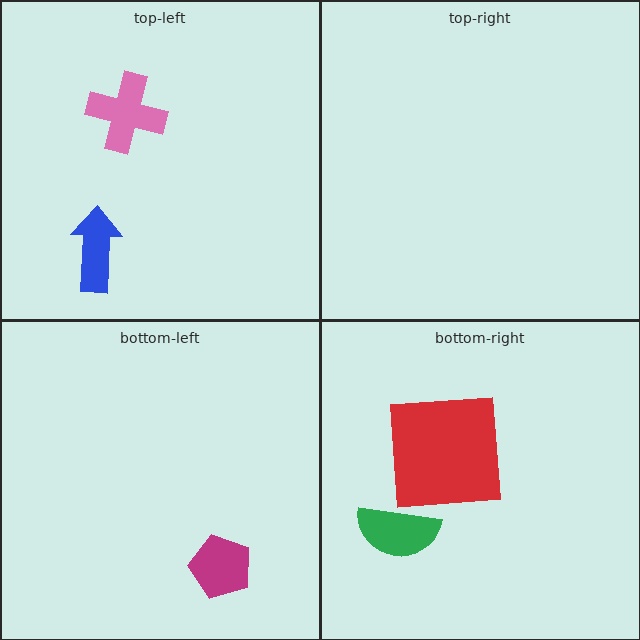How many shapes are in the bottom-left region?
1.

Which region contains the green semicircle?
The bottom-right region.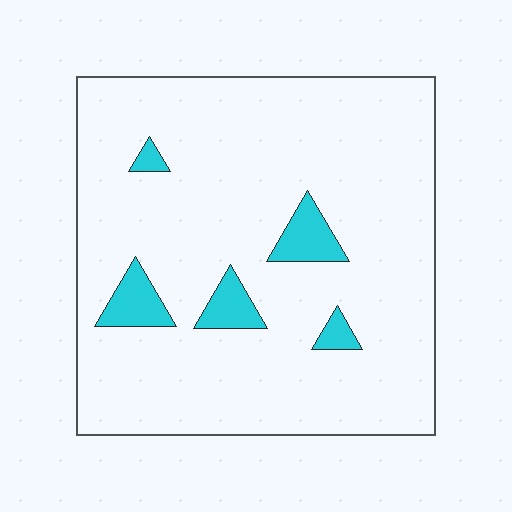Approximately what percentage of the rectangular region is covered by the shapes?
Approximately 10%.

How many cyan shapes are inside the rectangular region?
5.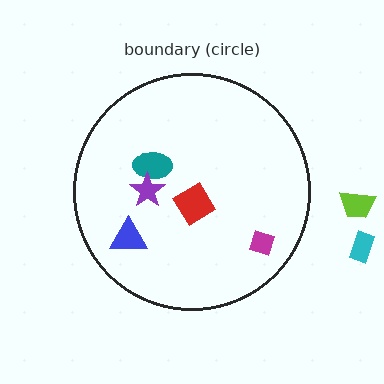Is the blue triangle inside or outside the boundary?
Inside.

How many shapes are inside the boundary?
5 inside, 2 outside.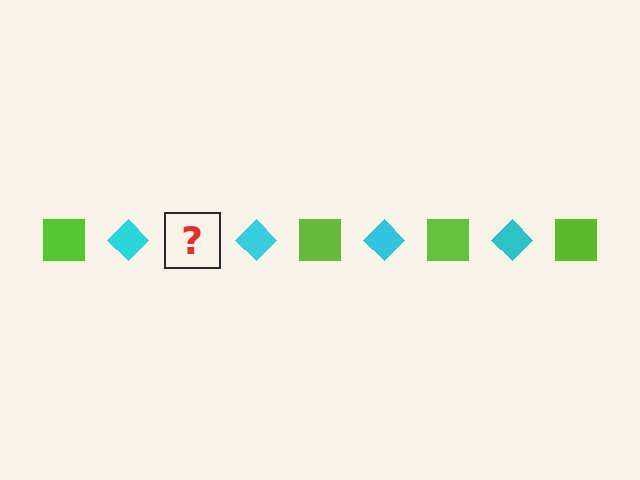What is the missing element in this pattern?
The missing element is a lime square.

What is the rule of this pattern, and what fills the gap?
The rule is that the pattern alternates between lime square and cyan diamond. The gap should be filled with a lime square.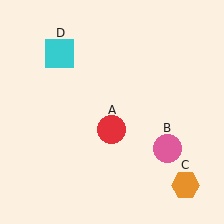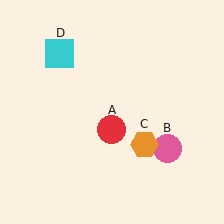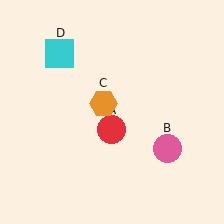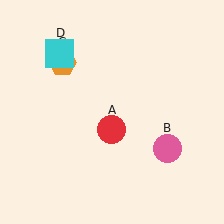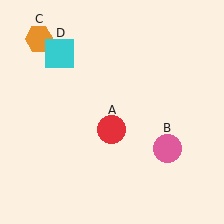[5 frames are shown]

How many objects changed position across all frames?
1 object changed position: orange hexagon (object C).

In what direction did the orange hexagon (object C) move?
The orange hexagon (object C) moved up and to the left.